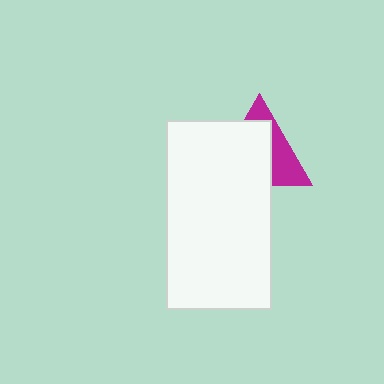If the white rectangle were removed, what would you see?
You would see the complete magenta triangle.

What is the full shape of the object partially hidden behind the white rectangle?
The partially hidden object is a magenta triangle.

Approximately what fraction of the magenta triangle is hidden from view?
Roughly 62% of the magenta triangle is hidden behind the white rectangle.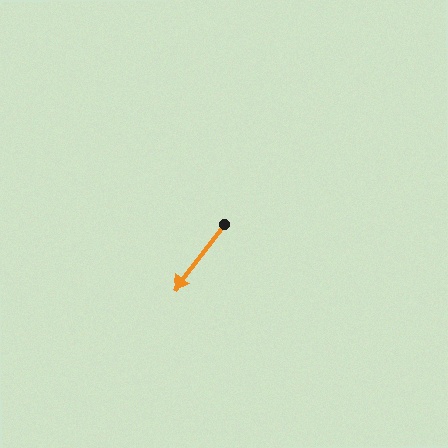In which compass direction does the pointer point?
Southwest.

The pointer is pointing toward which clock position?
Roughly 7 o'clock.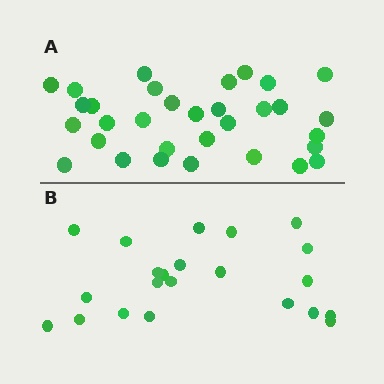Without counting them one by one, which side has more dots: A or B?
Region A (the top region) has more dots.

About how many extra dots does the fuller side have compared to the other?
Region A has roughly 10 or so more dots than region B.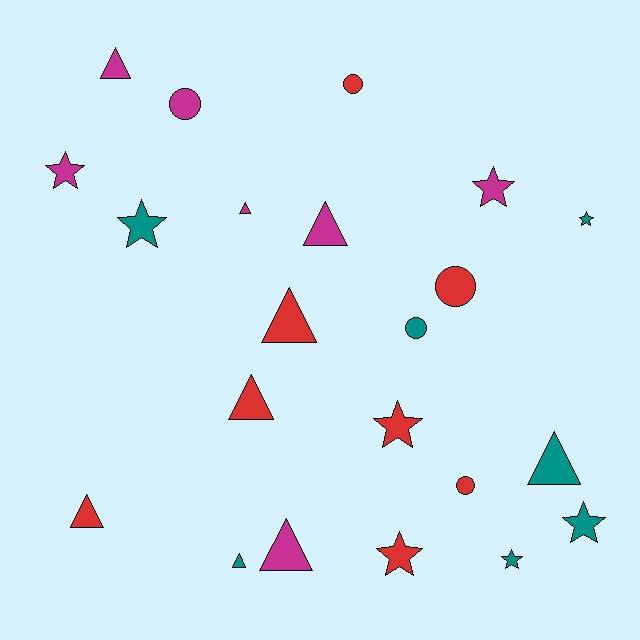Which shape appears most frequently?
Triangle, with 9 objects.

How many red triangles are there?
There are 3 red triangles.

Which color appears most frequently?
Red, with 8 objects.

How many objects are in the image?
There are 22 objects.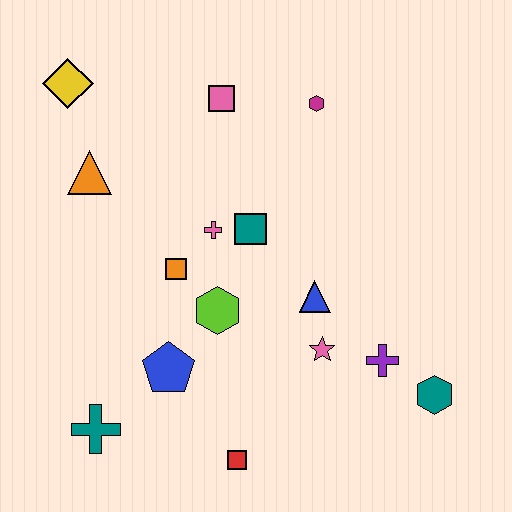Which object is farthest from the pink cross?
The teal hexagon is farthest from the pink cross.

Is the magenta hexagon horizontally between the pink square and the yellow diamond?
No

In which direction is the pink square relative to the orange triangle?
The pink square is to the right of the orange triangle.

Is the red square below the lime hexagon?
Yes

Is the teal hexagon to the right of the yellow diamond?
Yes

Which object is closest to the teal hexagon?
The purple cross is closest to the teal hexagon.